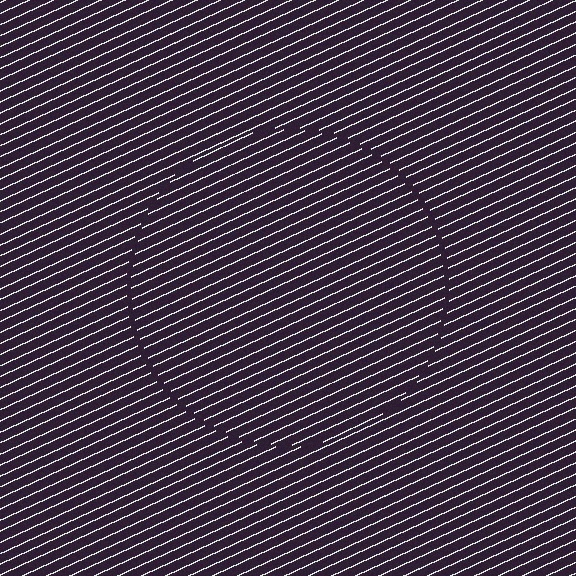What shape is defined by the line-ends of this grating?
An illusory circle. The interior of the shape contains the same grating, shifted by half a period — the contour is defined by the phase discontinuity where line-ends from the inner and outer gratings abut.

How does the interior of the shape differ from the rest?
The interior of the shape contains the same grating, shifted by half a period — the contour is defined by the phase discontinuity where line-ends from the inner and outer gratings abut.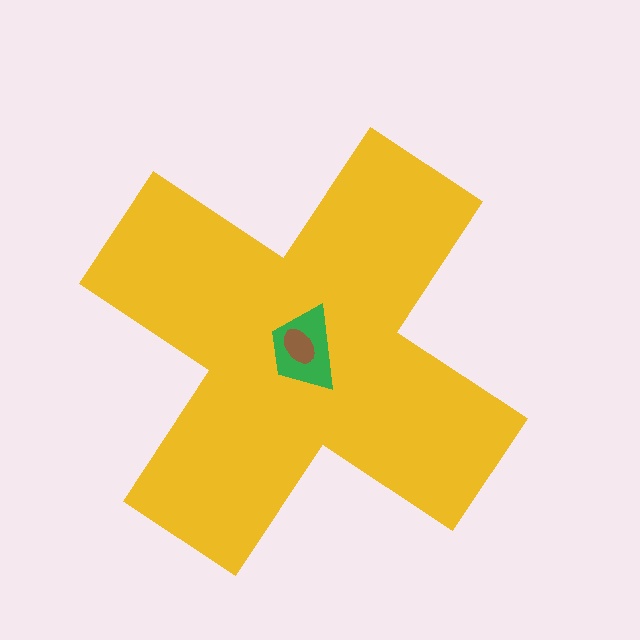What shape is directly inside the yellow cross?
The green trapezoid.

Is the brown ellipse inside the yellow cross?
Yes.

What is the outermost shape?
The yellow cross.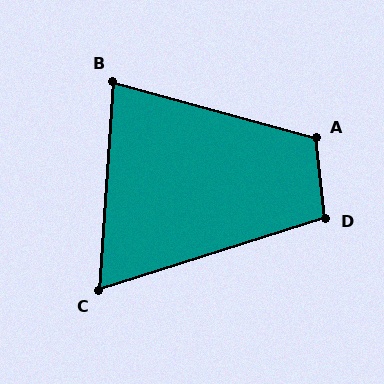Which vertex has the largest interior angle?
A, at approximately 111 degrees.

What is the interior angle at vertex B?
Approximately 79 degrees (acute).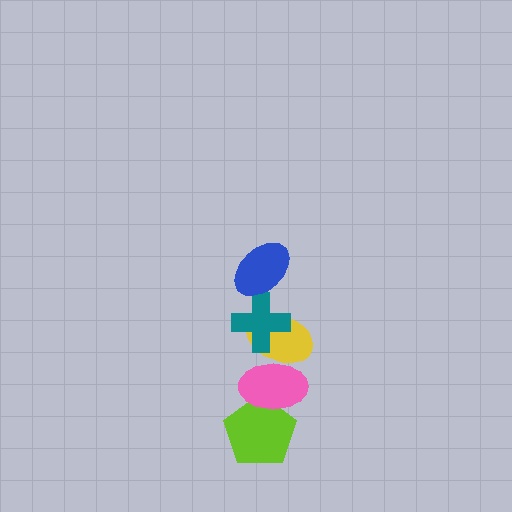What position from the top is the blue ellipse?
The blue ellipse is 1st from the top.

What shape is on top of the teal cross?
The blue ellipse is on top of the teal cross.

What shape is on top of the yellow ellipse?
The teal cross is on top of the yellow ellipse.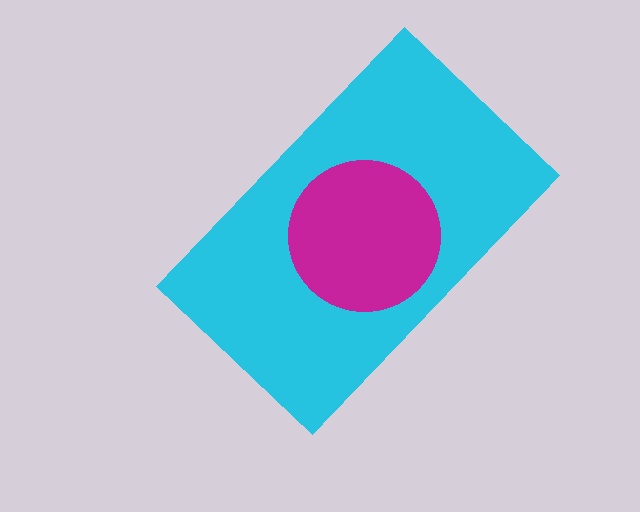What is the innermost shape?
The magenta circle.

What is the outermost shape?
The cyan rectangle.